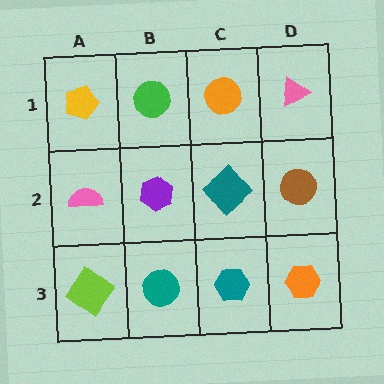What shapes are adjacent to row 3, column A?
A pink semicircle (row 2, column A), a teal circle (row 3, column B).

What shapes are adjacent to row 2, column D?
A pink triangle (row 1, column D), an orange hexagon (row 3, column D), a teal diamond (row 2, column C).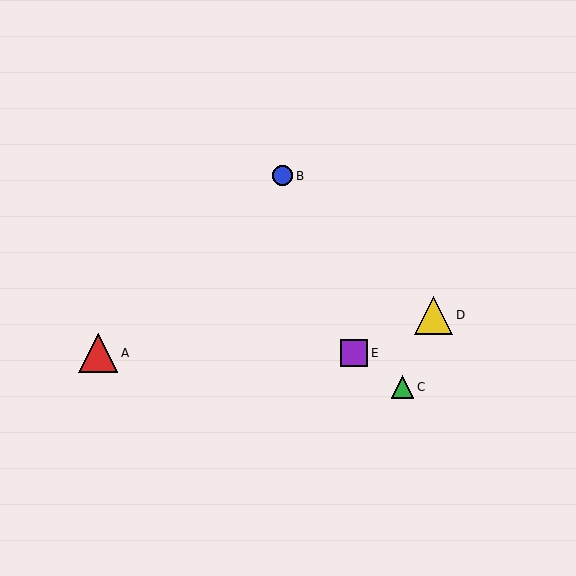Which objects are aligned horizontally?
Objects A, E are aligned horizontally.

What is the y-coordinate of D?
Object D is at y≈315.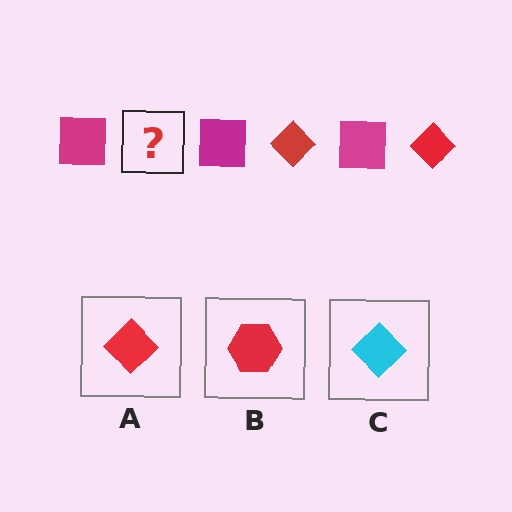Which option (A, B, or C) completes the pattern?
A.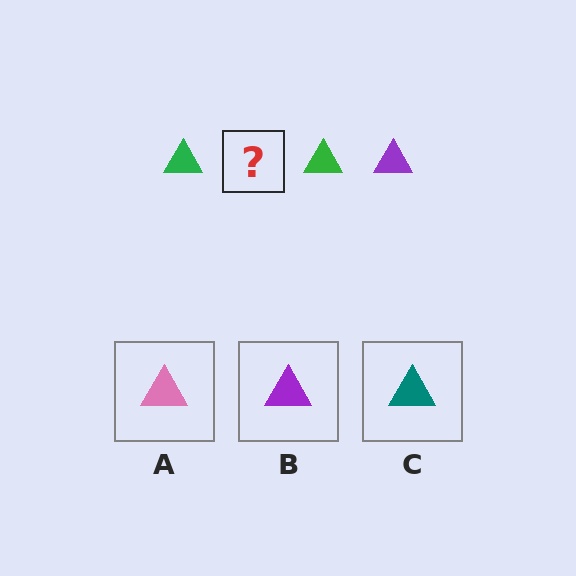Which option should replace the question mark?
Option B.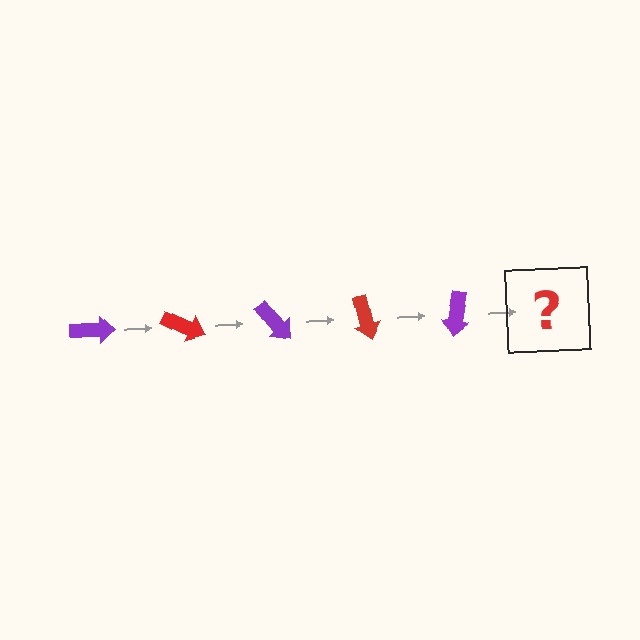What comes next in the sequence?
The next element should be a red arrow, rotated 125 degrees from the start.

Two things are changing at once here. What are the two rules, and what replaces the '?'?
The two rules are that it rotates 25 degrees each step and the color cycles through purple and red. The '?' should be a red arrow, rotated 125 degrees from the start.